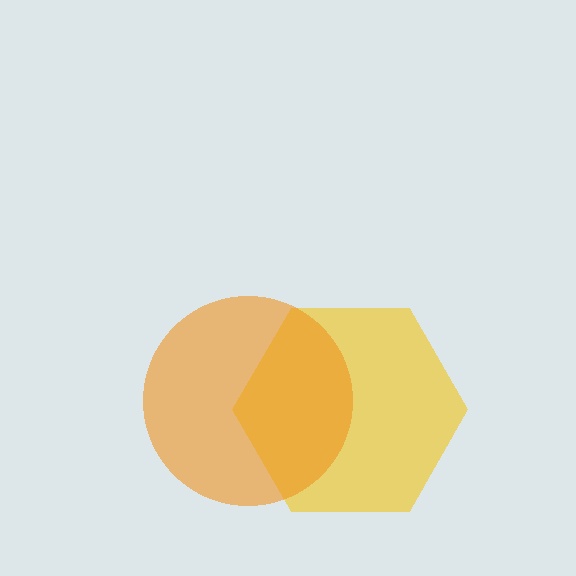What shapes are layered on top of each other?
The layered shapes are: a yellow hexagon, an orange circle.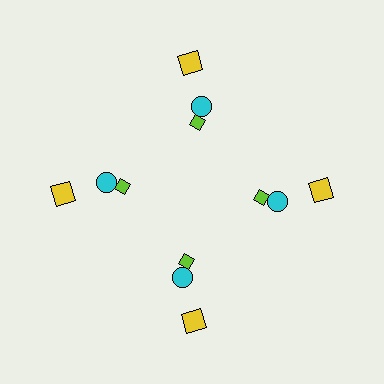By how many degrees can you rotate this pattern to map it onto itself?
The pattern maps onto itself every 90 degrees of rotation.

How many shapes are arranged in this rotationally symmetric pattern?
There are 12 shapes, arranged in 4 groups of 3.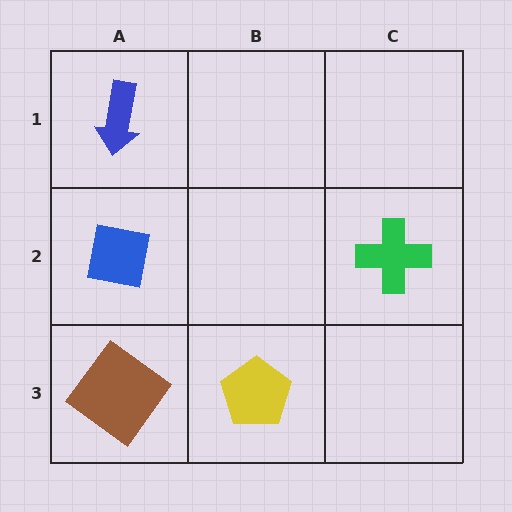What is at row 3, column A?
A brown diamond.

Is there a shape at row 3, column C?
No, that cell is empty.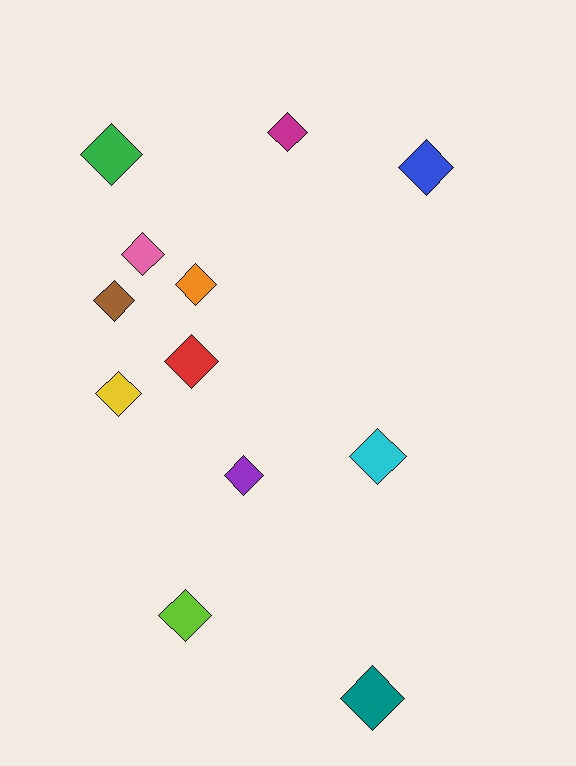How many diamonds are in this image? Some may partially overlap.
There are 12 diamonds.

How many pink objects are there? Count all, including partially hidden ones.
There is 1 pink object.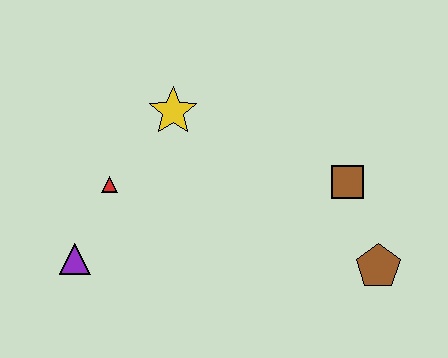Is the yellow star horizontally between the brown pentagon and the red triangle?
Yes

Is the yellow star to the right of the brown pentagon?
No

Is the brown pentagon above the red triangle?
No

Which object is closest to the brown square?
The brown pentagon is closest to the brown square.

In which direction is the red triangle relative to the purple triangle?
The red triangle is above the purple triangle.